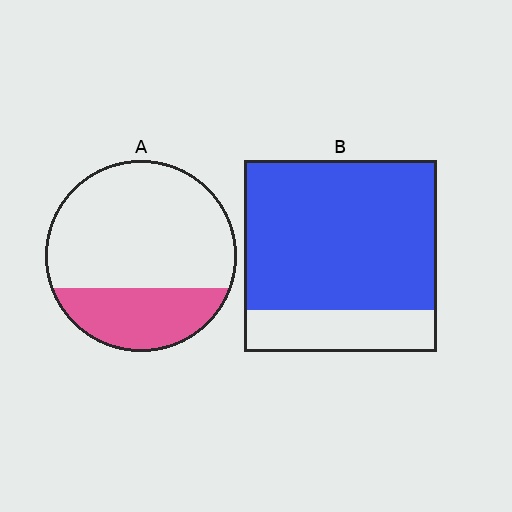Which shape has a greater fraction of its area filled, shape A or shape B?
Shape B.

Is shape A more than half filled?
No.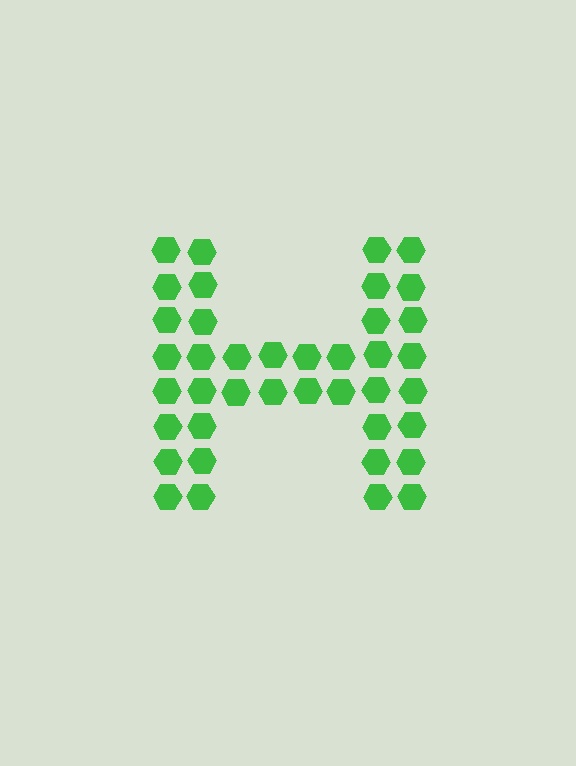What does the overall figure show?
The overall figure shows the letter H.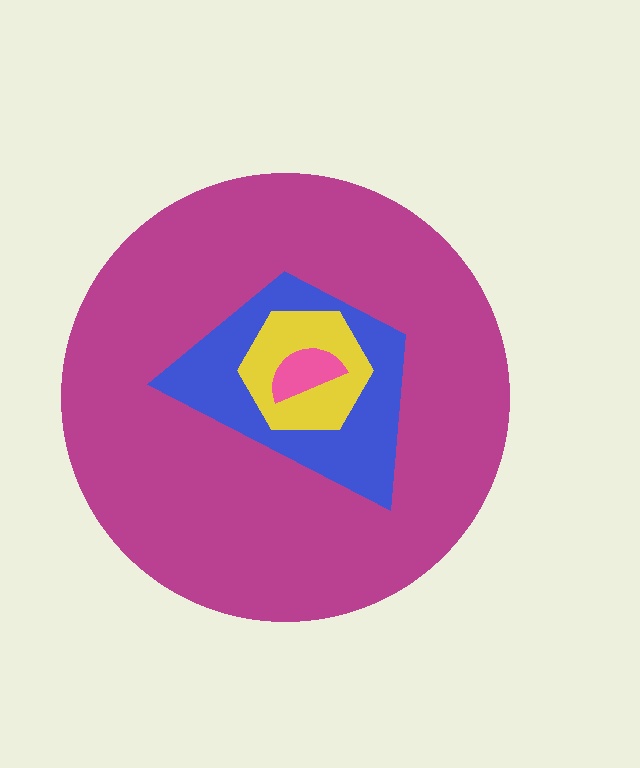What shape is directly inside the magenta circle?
The blue trapezoid.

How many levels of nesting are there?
4.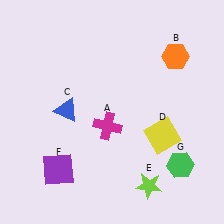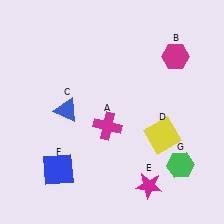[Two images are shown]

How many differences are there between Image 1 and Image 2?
There are 3 differences between the two images.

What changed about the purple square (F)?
In Image 1, F is purple. In Image 2, it changed to blue.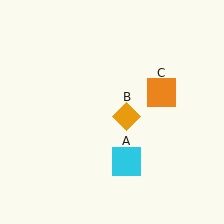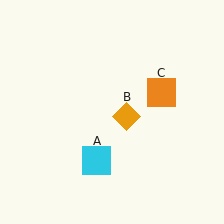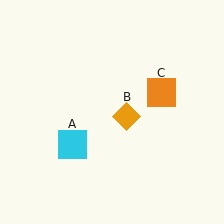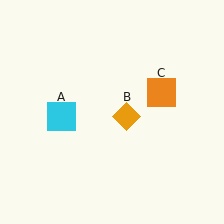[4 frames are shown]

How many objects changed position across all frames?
1 object changed position: cyan square (object A).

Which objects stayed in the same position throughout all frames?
Orange diamond (object B) and orange square (object C) remained stationary.